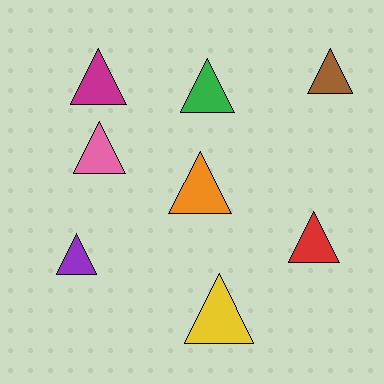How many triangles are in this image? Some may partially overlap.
There are 8 triangles.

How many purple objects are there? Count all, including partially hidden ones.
There is 1 purple object.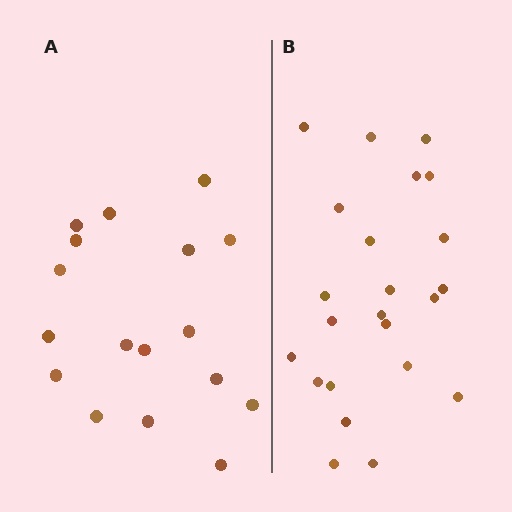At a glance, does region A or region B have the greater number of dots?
Region B (the right region) has more dots.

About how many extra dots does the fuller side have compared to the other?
Region B has about 6 more dots than region A.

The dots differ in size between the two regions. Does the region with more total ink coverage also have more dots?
No. Region A has more total ink coverage because its dots are larger, but region B actually contains more individual dots. Total area can be misleading — the number of items is what matters here.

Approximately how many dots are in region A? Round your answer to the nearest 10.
About 20 dots. (The exact count is 17, which rounds to 20.)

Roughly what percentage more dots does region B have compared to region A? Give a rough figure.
About 35% more.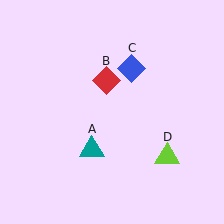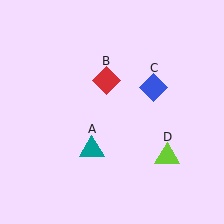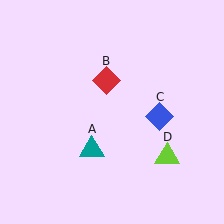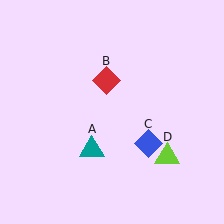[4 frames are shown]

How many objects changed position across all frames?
1 object changed position: blue diamond (object C).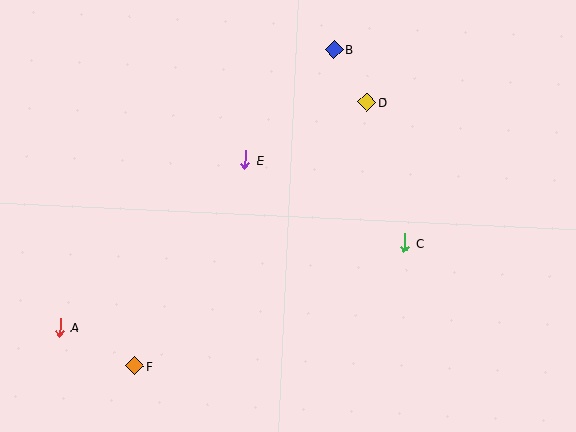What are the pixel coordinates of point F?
Point F is at (135, 366).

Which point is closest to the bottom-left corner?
Point A is closest to the bottom-left corner.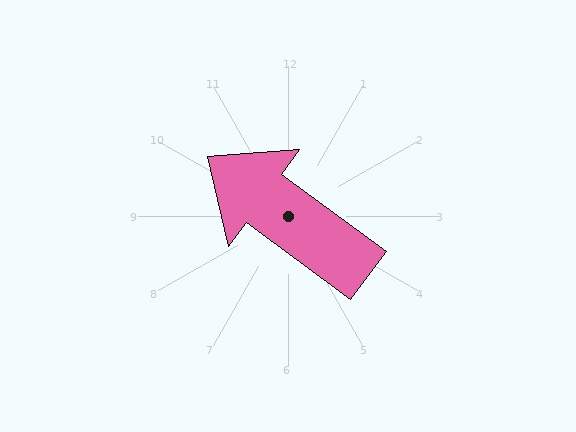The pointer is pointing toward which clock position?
Roughly 10 o'clock.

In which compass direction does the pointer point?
Northwest.